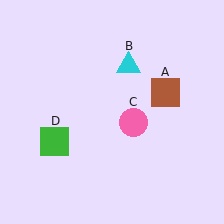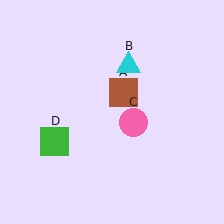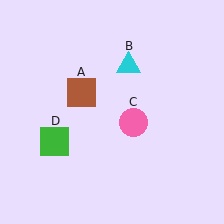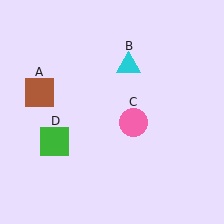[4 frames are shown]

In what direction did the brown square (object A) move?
The brown square (object A) moved left.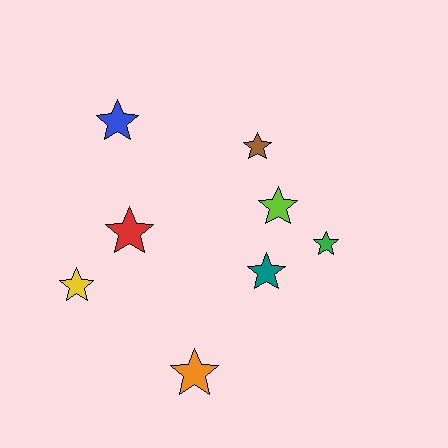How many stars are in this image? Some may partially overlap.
There are 8 stars.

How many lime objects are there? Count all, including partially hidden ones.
There is 1 lime object.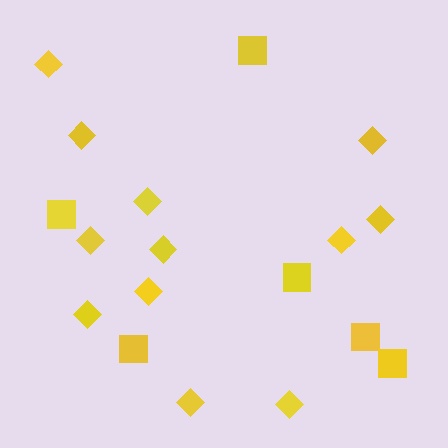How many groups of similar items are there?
There are 2 groups: one group of squares (6) and one group of diamonds (12).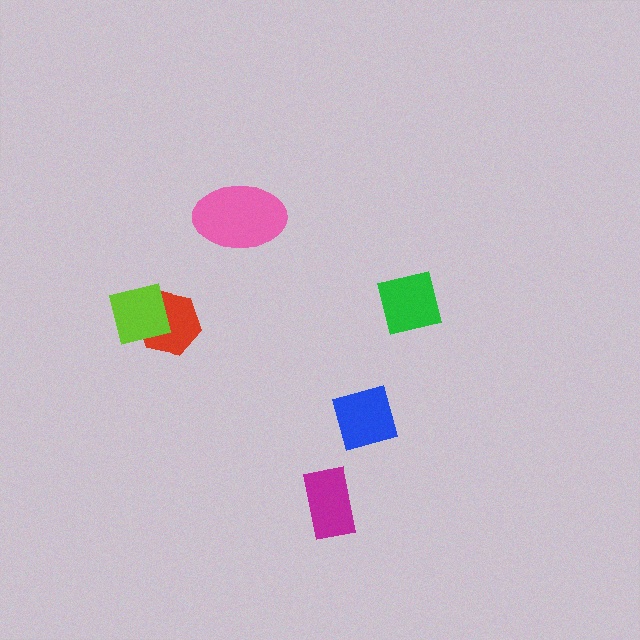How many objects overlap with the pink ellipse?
0 objects overlap with the pink ellipse.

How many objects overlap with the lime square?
1 object overlaps with the lime square.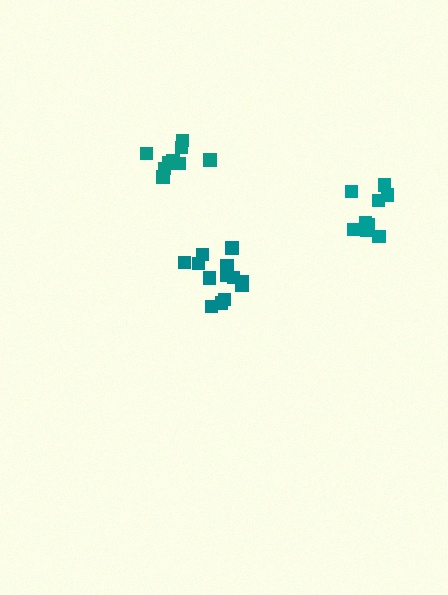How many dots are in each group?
Group 1: 9 dots, Group 2: 9 dots, Group 3: 13 dots (31 total).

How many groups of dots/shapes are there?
There are 3 groups.